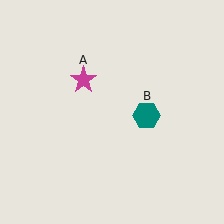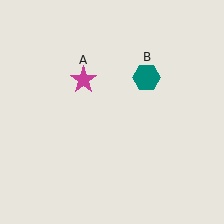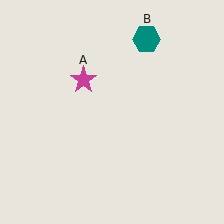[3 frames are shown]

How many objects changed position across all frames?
1 object changed position: teal hexagon (object B).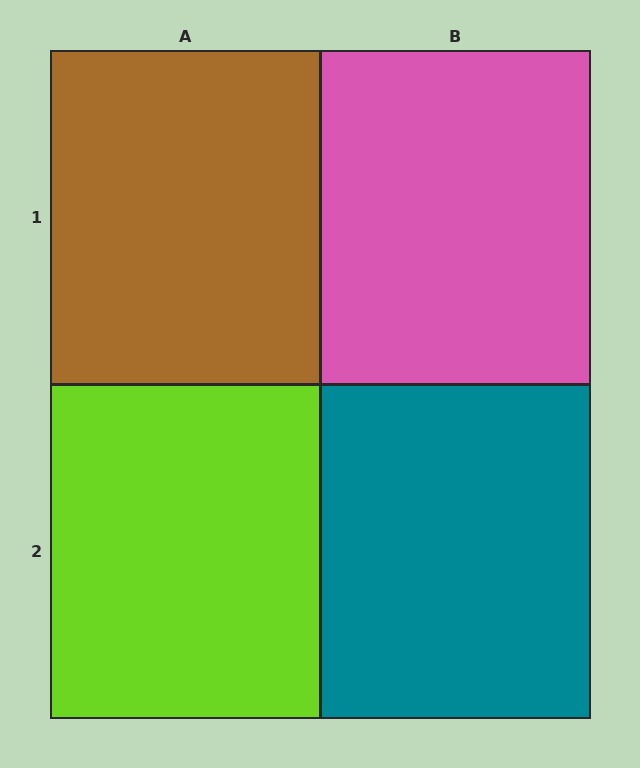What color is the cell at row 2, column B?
Teal.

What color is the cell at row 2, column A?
Lime.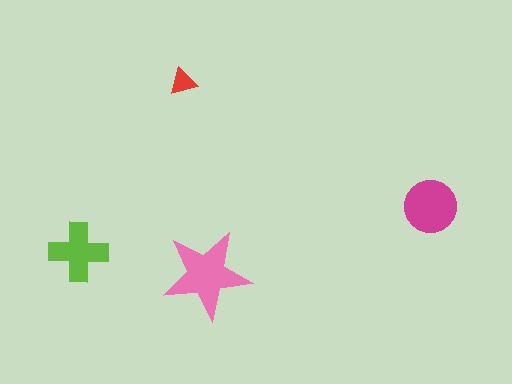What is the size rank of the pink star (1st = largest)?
1st.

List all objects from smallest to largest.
The red triangle, the lime cross, the magenta circle, the pink star.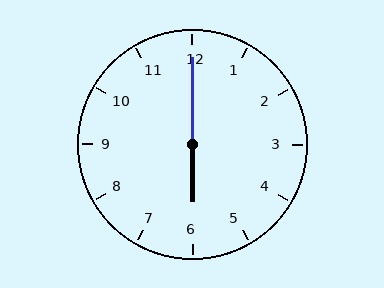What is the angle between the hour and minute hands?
Approximately 180 degrees.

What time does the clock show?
6:00.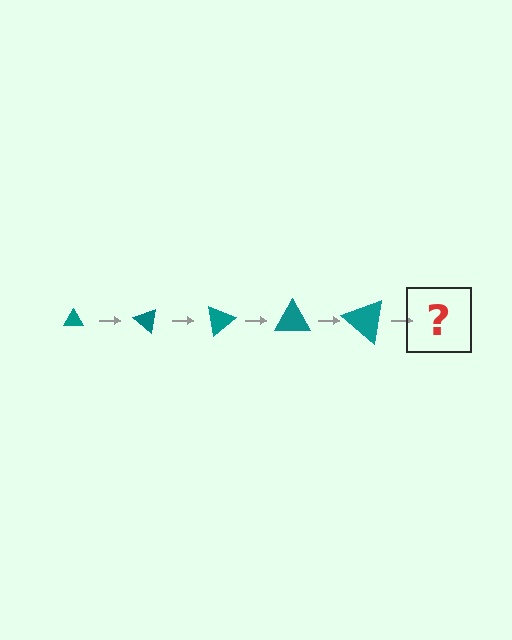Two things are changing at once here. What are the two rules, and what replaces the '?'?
The two rules are that the triangle grows larger each step and it rotates 40 degrees each step. The '?' should be a triangle, larger than the previous one and rotated 200 degrees from the start.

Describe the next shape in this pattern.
It should be a triangle, larger than the previous one and rotated 200 degrees from the start.